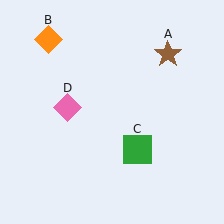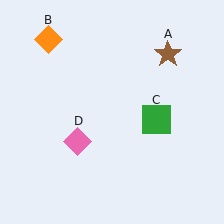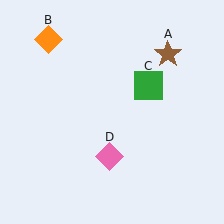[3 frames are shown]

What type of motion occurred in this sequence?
The green square (object C), pink diamond (object D) rotated counterclockwise around the center of the scene.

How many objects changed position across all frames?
2 objects changed position: green square (object C), pink diamond (object D).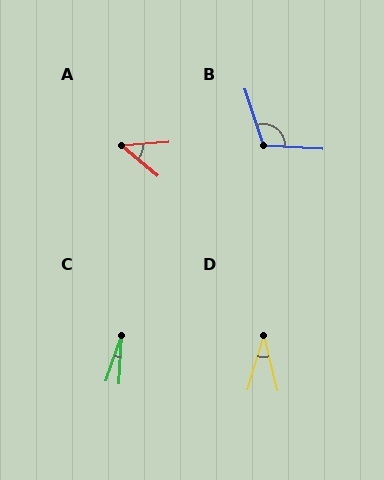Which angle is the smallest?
C, at approximately 17 degrees.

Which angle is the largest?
B, at approximately 112 degrees.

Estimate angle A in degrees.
Approximately 43 degrees.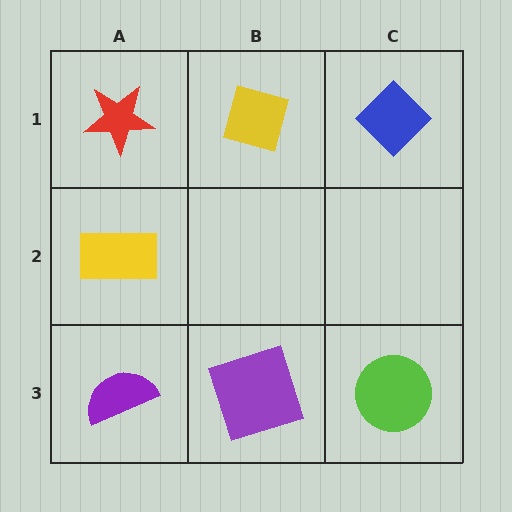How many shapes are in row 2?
1 shape.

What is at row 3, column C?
A lime circle.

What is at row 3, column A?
A purple semicircle.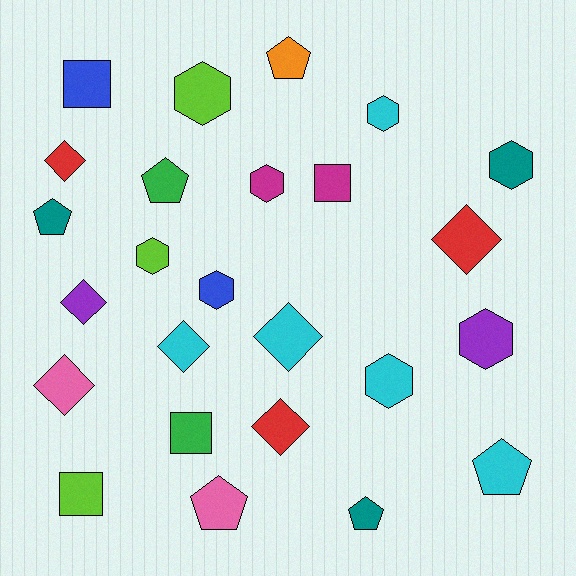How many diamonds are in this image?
There are 7 diamonds.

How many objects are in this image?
There are 25 objects.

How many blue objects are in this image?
There are 2 blue objects.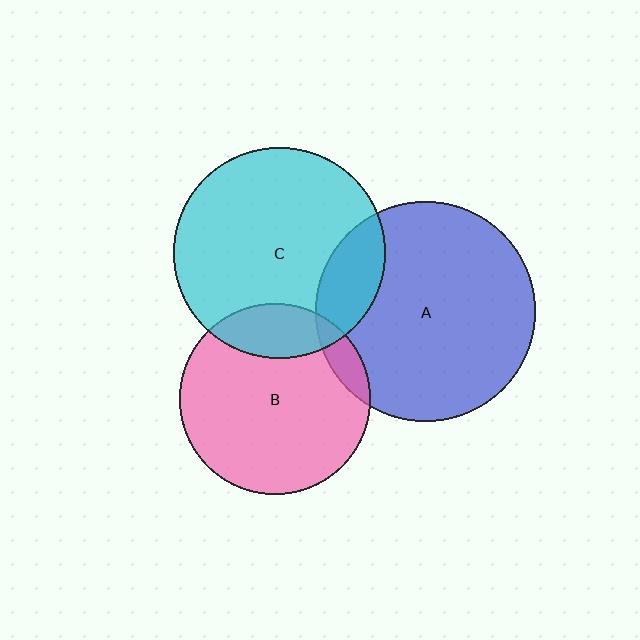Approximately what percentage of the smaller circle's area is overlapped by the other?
Approximately 10%.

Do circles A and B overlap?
Yes.